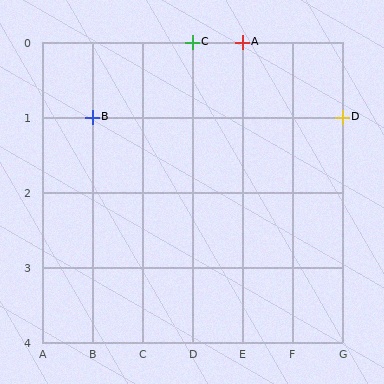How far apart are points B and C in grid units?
Points B and C are 2 columns and 1 row apart (about 2.2 grid units diagonally).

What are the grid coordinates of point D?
Point D is at grid coordinates (G, 1).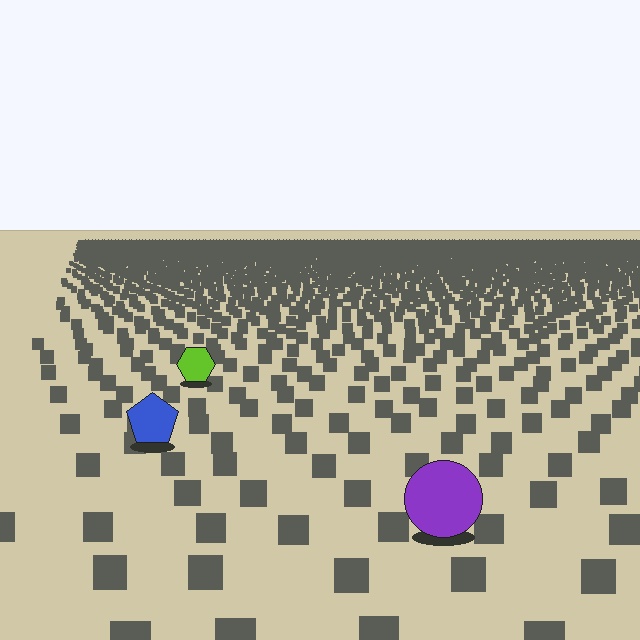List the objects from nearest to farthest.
From nearest to farthest: the purple circle, the blue pentagon, the lime hexagon.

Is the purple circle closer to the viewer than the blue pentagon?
Yes. The purple circle is closer — you can tell from the texture gradient: the ground texture is coarser near it.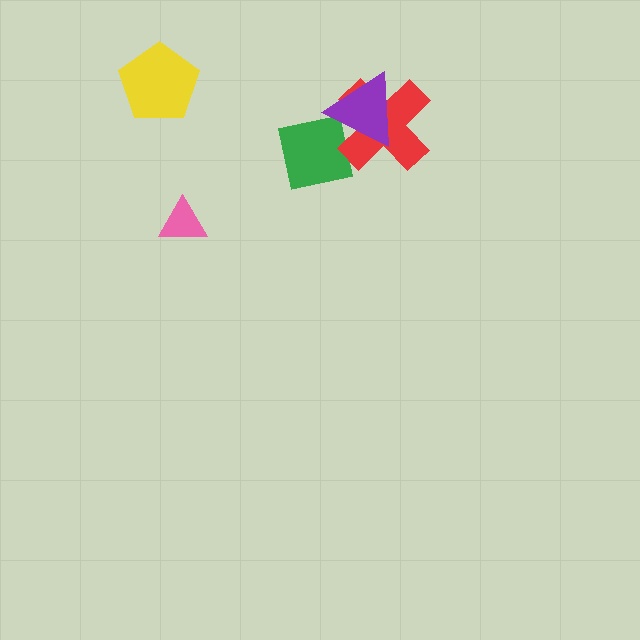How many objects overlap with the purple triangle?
2 objects overlap with the purple triangle.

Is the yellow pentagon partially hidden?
No, no other shape covers it.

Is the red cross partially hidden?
Yes, it is partially covered by another shape.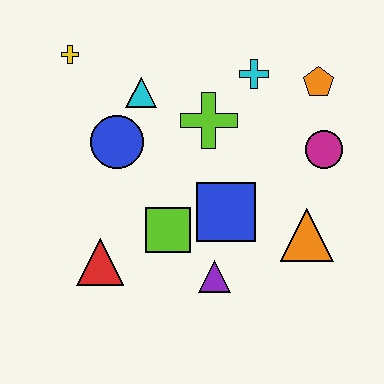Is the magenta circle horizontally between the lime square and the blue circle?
No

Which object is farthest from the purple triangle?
The yellow cross is farthest from the purple triangle.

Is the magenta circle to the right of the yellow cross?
Yes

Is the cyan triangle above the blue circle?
Yes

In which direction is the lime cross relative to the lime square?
The lime cross is above the lime square.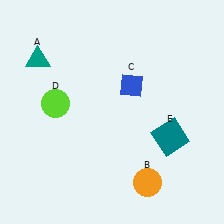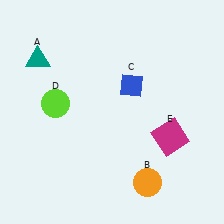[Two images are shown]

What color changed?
The square (E) changed from teal in Image 1 to magenta in Image 2.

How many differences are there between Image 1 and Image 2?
There is 1 difference between the two images.